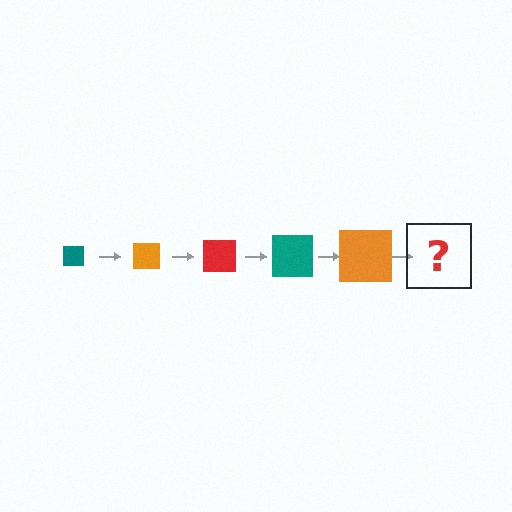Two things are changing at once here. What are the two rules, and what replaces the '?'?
The two rules are that the square grows larger each step and the color cycles through teal, orange, and red. The '?' should be a red square, larger than the previous one.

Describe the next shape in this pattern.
It should be a red square, larger than the previous one.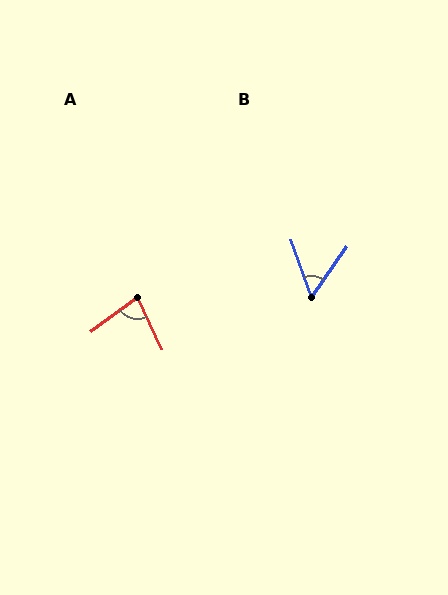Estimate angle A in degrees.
Approximately 79 degrees.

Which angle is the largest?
A, at approximately 79 degrees.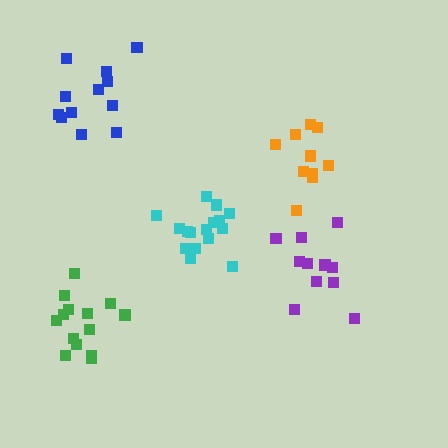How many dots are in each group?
Group 1: 11 dots, Group 2: 16 dots, Group 3: 10 dots, Group 4: 12 dots, Group 5: 14 dots (63 total).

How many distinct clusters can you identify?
There are 5 distinct clusters.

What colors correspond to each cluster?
The clusters are colored: purple, cyan, orange, blue, green.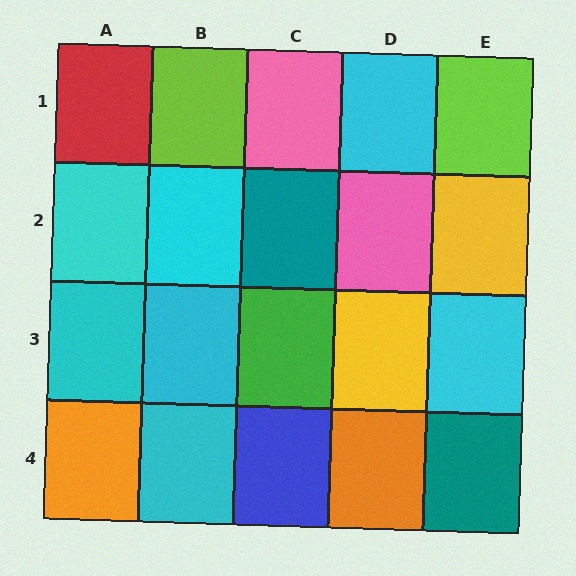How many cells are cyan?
7 cells are cyan.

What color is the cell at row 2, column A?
Cyan.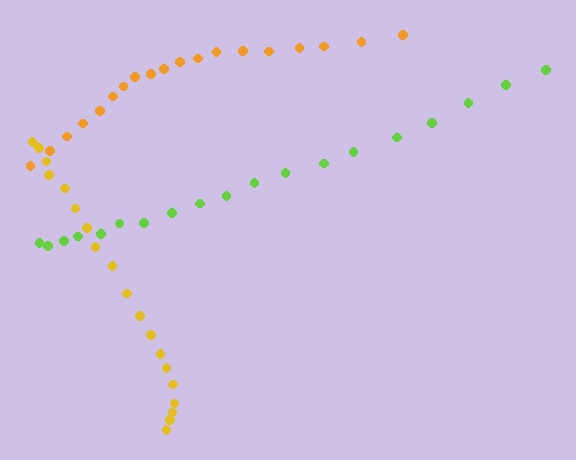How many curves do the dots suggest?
There are 3 distinct paths.